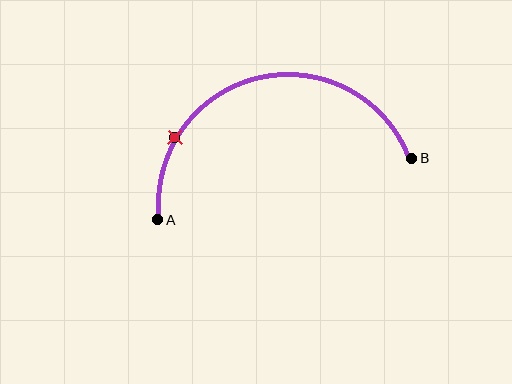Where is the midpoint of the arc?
The arc midpoint is the point on the curve farthest from the straight line joining A and B. It sits above that line.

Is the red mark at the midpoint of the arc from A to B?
No. The red mark lies on the arc but is closer to endpoint A. The arc midpoint would be at the point on the curve equidistant along the arc from both A and B.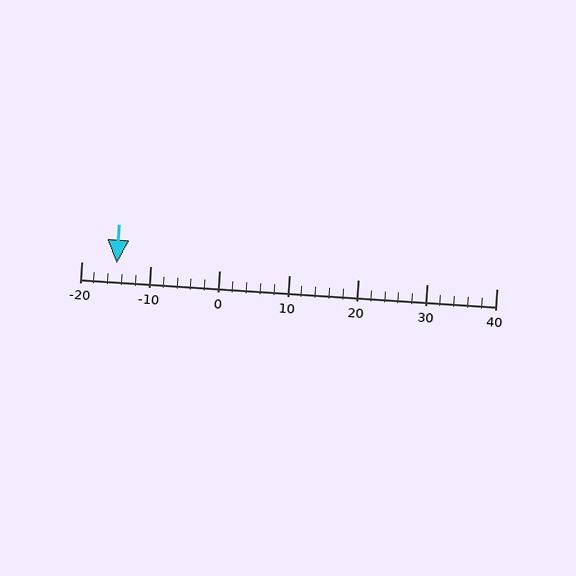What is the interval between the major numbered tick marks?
The major tick marks are spaced 10 units apart.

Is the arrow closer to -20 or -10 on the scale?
The arrow is closer to -10.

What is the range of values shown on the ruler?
The ruler shows values from -20 to 40.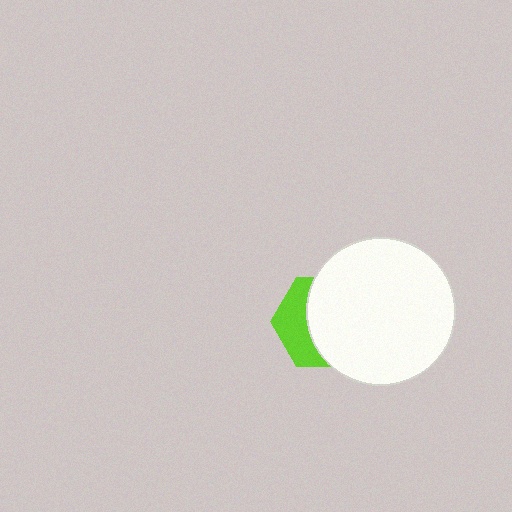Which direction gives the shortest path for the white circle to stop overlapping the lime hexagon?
Moving right gives the shortest separation.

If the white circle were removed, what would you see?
You would see the complete lime hexagon.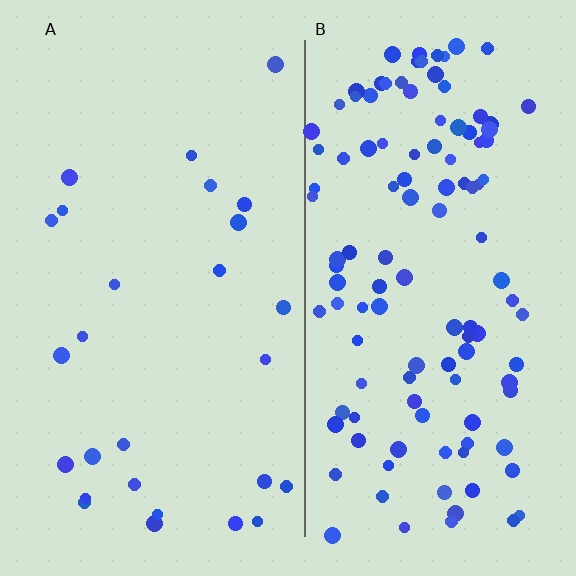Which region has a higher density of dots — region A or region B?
B (the right).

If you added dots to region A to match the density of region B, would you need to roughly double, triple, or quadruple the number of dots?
Approximately quadruple.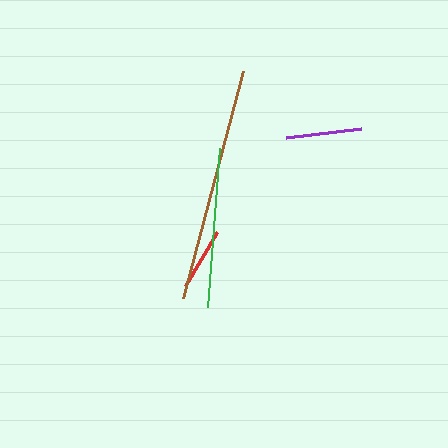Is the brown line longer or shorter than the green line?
The brown line is longer than the green line.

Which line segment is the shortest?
The red line is the shortest at approximately 62 pixels.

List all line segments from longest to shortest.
From longest to shortest: brown, green, purple, red.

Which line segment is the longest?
The brown line is the longest at approximately 235 pixels.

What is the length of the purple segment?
The purple segment is approximately 75 pixels long.